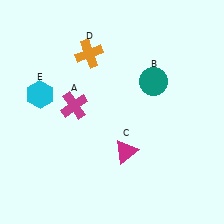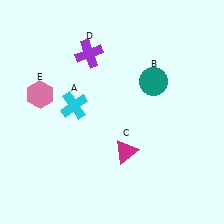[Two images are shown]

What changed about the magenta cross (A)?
In Image 1, A is magenta. In Image 2, it changed to cyan.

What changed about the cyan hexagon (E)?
In Image 1, E is cyan. In Image 2, it changed to pink.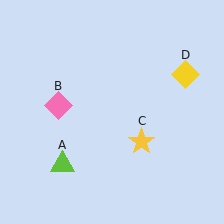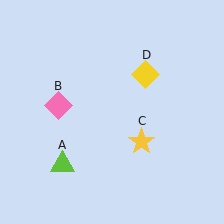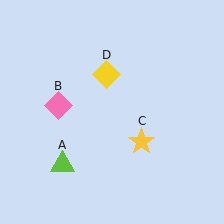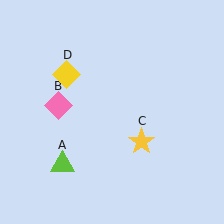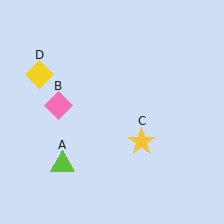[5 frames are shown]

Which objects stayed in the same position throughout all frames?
Lime triangle (object A) and pink diamond (object B) and yellow star (object C) remained stationary.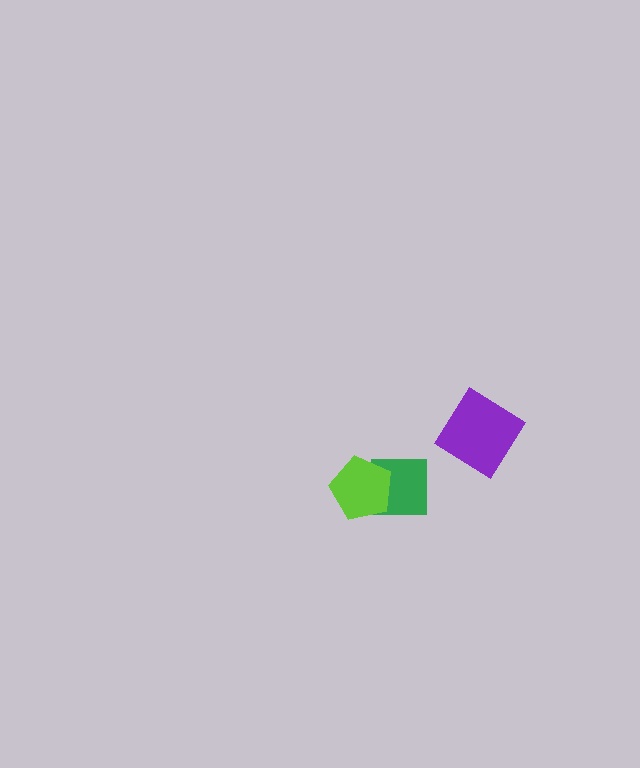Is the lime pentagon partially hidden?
No, no other shape covers it.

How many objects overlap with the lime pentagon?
1 object overlaps with the lime pentagon.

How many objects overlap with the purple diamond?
0 objects overlap with the purple diamond.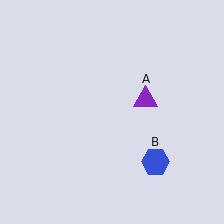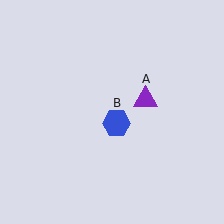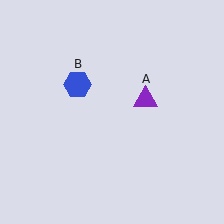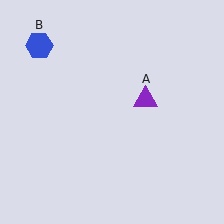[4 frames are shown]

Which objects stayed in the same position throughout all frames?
Purple triangle (object A) remained stationary.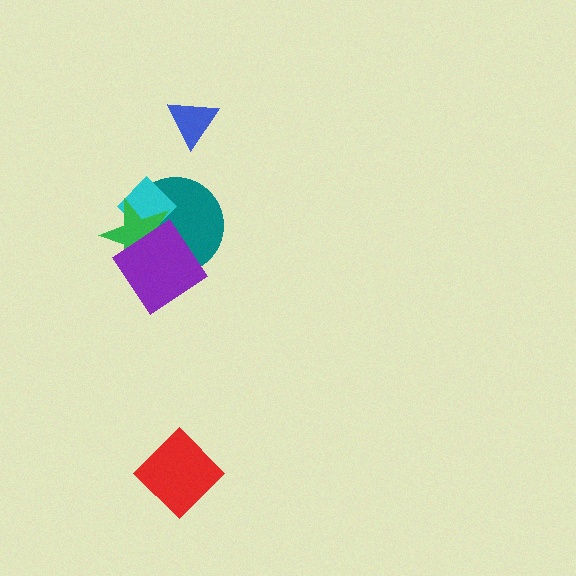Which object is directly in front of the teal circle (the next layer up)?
The cyan diamond is directly in front of the teal circle.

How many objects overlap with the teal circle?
3 objects overlap with the teal circle.